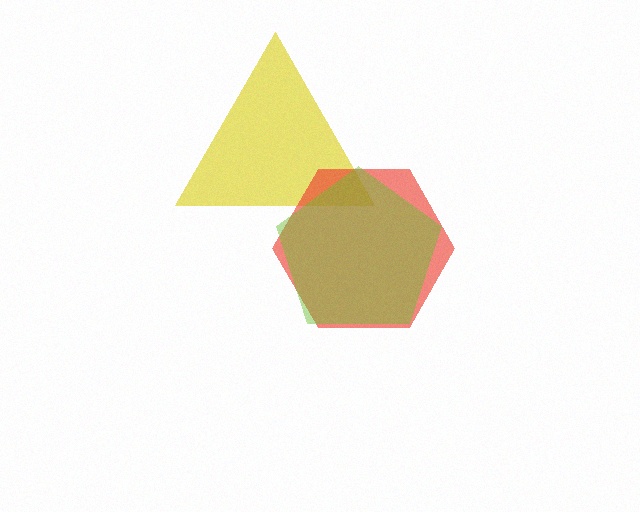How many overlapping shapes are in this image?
There are 3 overlapping shapes in the image.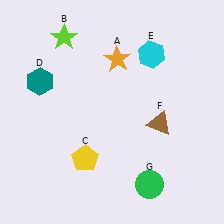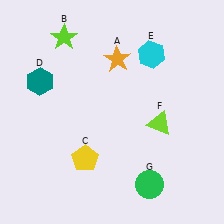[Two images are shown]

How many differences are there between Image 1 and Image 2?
There is 1 difference between the two images.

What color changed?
The triangle (F) changed from brown in Image 1 to lime in Image 2.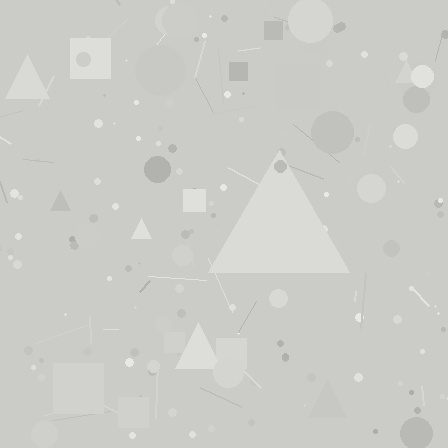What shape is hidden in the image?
A triangle is hidden in the image.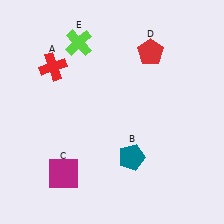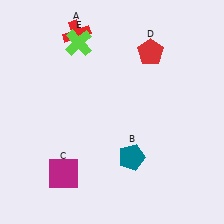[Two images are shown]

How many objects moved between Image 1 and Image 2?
1 object moved between the two images.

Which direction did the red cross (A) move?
The red cross (A) moved up.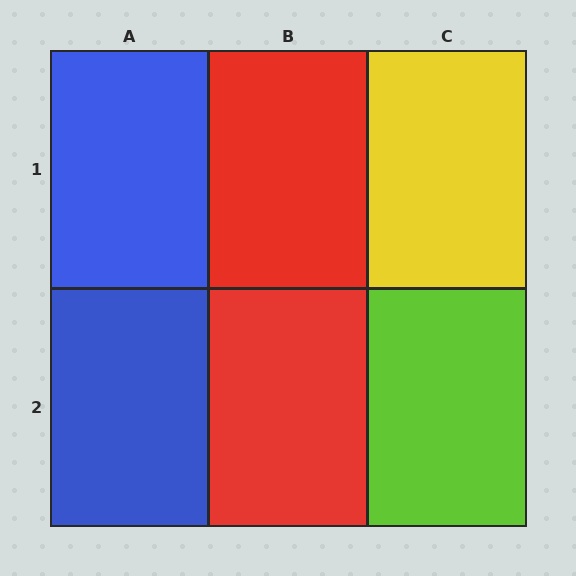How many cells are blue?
2 cells are blue.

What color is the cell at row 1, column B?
Red.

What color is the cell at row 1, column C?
Yellow.